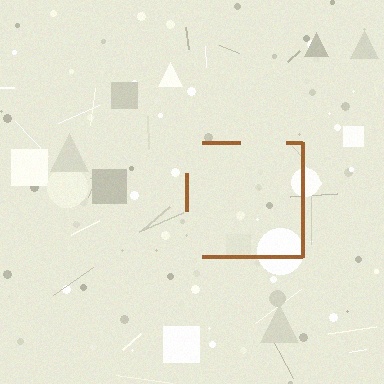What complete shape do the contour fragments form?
The contour fragments form a square.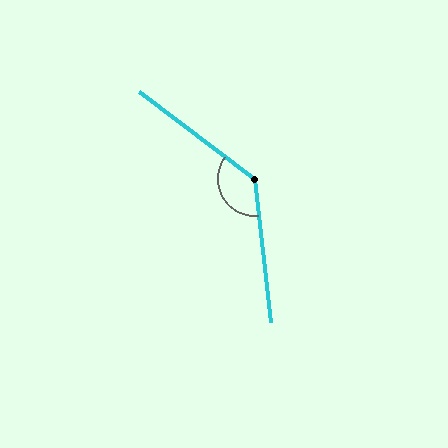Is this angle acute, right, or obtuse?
It is obtuse.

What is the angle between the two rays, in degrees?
Approximately 134 degrees.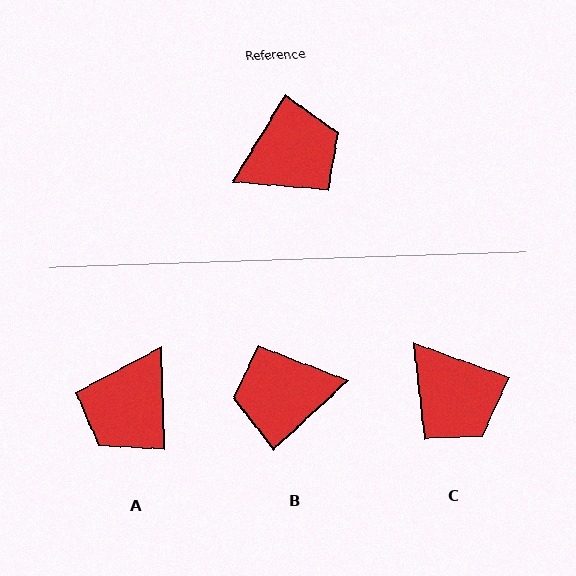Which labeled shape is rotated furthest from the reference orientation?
B, about 164 degrees away.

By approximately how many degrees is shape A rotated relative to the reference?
Approximately 147 degrees clockwise.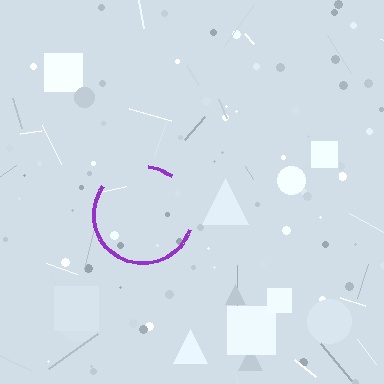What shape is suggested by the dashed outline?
The dashed outline suggests a circle.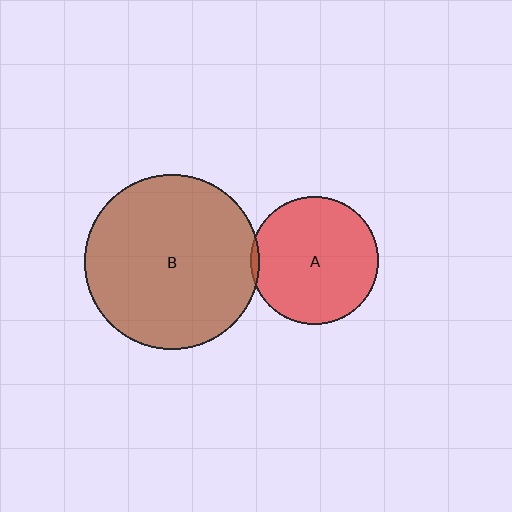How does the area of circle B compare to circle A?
Approximately 1.9 times.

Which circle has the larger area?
Circle B (brown).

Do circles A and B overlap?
Yes.